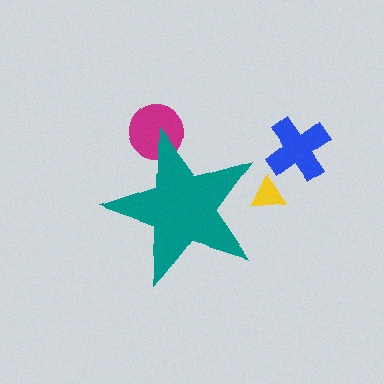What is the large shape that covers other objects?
A teal star.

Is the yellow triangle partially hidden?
Yes, the yellow triangle is partially hidden behind the teal star.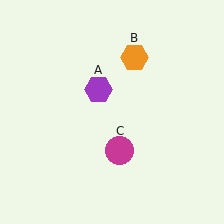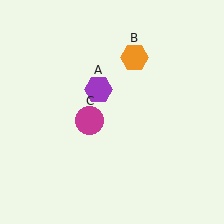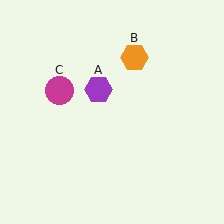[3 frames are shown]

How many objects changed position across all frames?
1 object changed position: magenta circle (object C).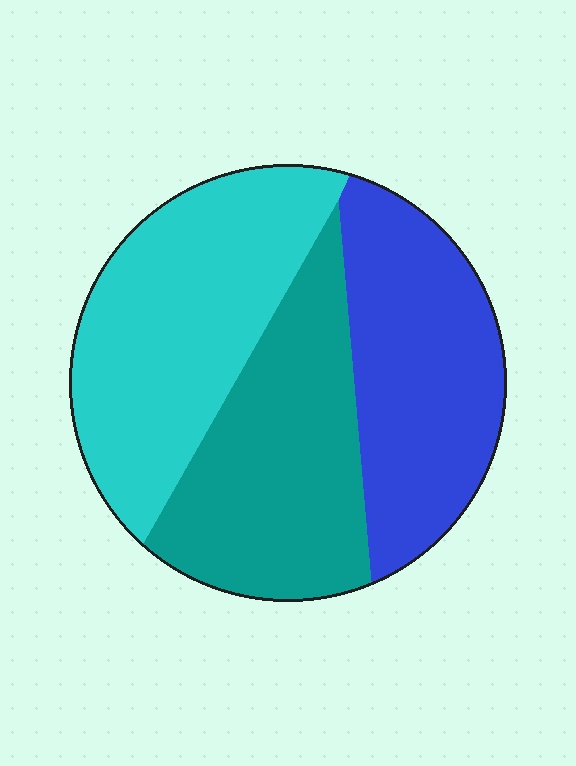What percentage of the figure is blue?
Blue takes up between a sixth and a third of the figure.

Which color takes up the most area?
Cyan, at roughly 35%.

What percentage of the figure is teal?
Teal takes up about one third (1/3) of the figure.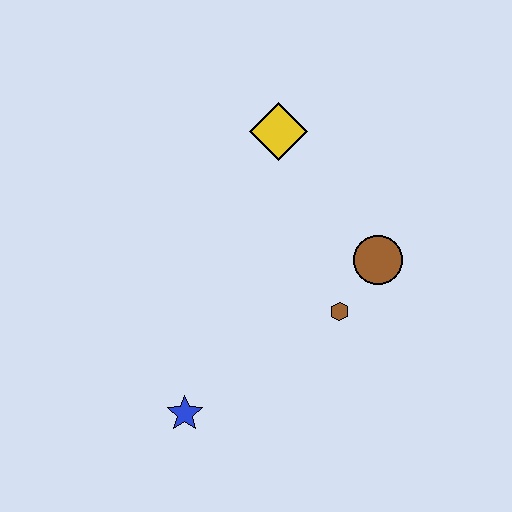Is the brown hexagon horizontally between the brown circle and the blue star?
Yes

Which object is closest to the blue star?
The brown hexagon is closest to the blue star.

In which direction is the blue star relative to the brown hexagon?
The blue star is to the left of the brown hexagon.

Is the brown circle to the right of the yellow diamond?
Yes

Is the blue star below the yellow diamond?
Yes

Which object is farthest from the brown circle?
The blue star is farthest from the brown circle.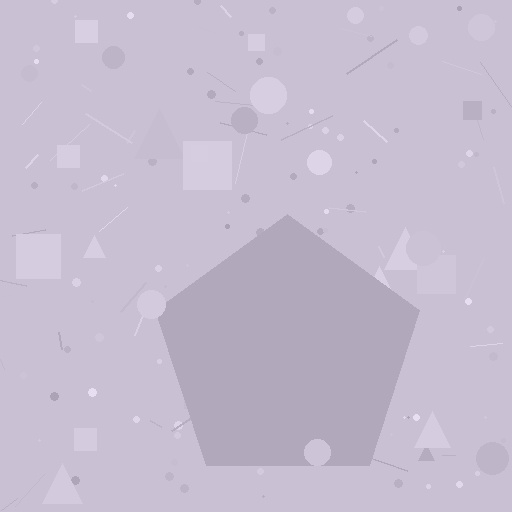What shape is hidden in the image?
A pentagon is hidden in the image.